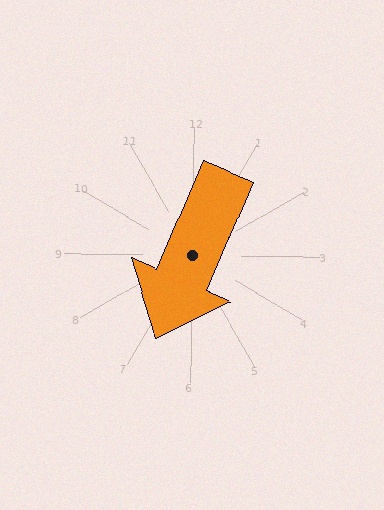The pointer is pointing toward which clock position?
Roughly 7 o'clock.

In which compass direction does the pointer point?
Southwest.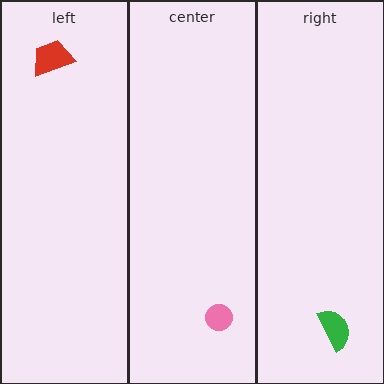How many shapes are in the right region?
1.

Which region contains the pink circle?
The center region.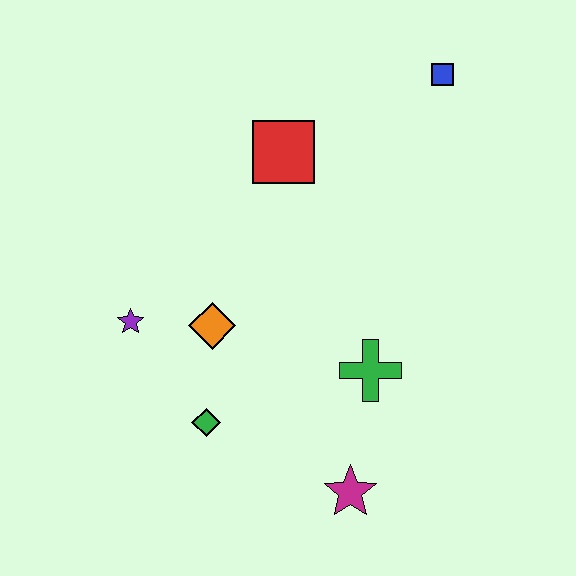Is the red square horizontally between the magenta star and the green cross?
No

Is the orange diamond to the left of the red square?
Yes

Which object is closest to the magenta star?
The green cross is closest to the magenta star.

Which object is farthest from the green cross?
The blue square is farthest from the green cross.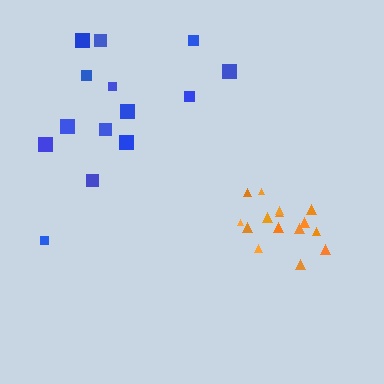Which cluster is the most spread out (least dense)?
Blue.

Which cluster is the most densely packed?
Orange.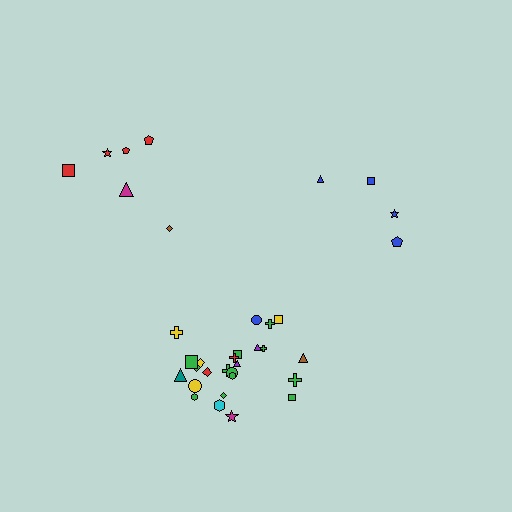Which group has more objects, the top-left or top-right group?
The top-left group.